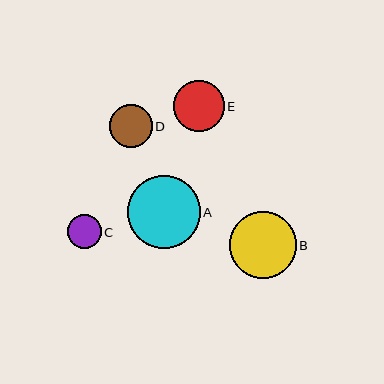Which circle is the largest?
Circle A is the largest with a size of approximately 73 pixels.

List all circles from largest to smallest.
From largest to smallest: A, B, E, D, C.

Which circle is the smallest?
Circle C is the smallest with a size of approximately 34 pixels.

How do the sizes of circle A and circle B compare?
Circle A and circle B are approximately the same size.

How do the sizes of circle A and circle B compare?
Circle A and circle B are approximately the same size.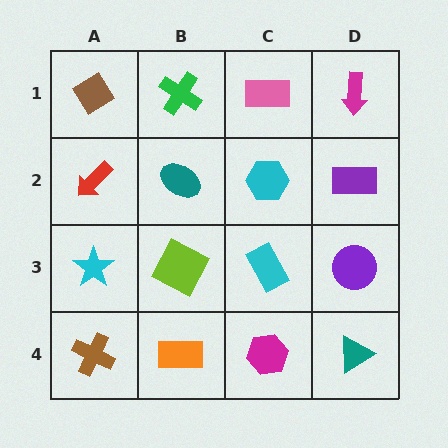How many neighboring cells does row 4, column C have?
3.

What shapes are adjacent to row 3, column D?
A purple rectangle (row 2, column D), a teal triangle (row 4, column D), a cyan rectangle (row 3, column C).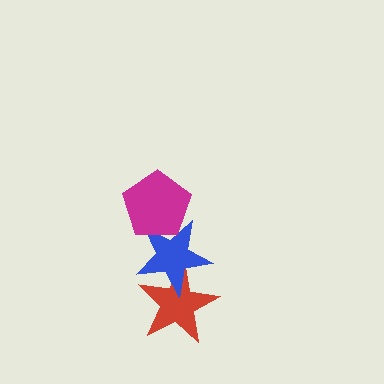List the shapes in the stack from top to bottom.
From top to bottom: the magenta pentagon, the blue star, the red star.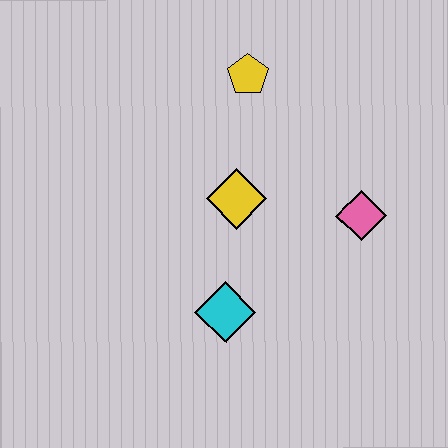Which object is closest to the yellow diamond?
The cyan diamond is closest to the yellow diamond.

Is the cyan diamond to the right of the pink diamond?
No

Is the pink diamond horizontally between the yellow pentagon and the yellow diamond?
No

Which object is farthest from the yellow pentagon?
The cyan diamond is farthest from the yellow pentagon.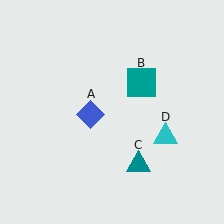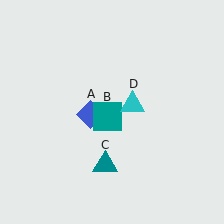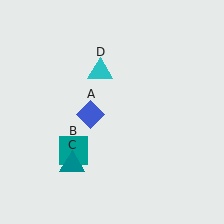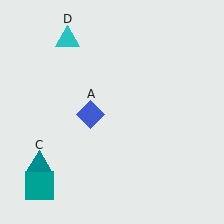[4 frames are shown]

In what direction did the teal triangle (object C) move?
The teal triangle (object C) moved left.